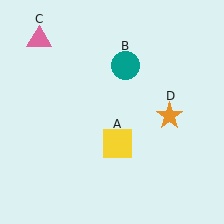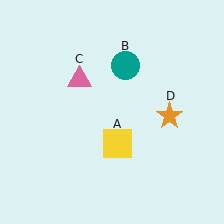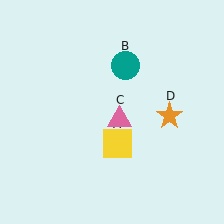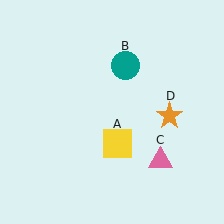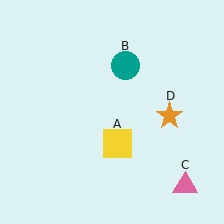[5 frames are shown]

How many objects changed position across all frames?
1 object changed position: pink triangle (object C).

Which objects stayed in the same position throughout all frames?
Yellow square (object A) and teal circle (object B) and orange star (object D) remained stationary.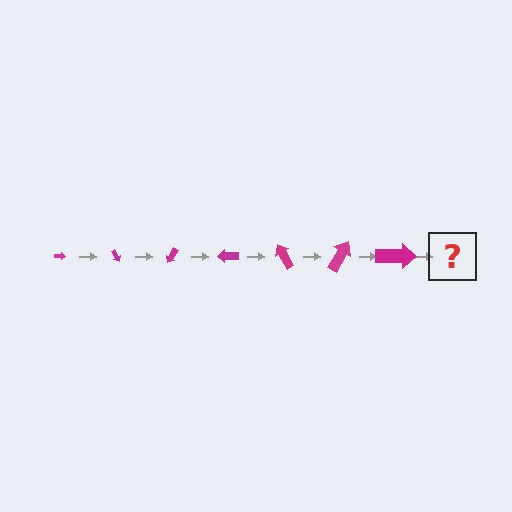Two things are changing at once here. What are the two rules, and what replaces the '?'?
The two rules are that the arrow grows larger each step and it rotates 60 degrees each step. The '?' should be an arrow, larger than the previous one and rotated 420 degrees from the start.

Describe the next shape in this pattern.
It should be an arrow, larger than the previous one and rotated 420 degrees from the start.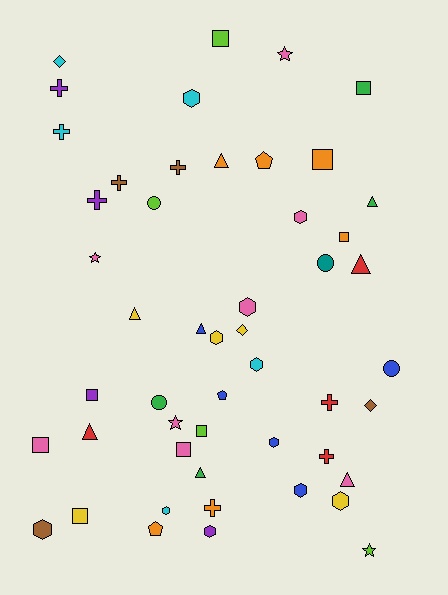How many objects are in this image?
There are 50 objects.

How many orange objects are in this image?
There are 6 orange objects.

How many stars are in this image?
There are 4 stars.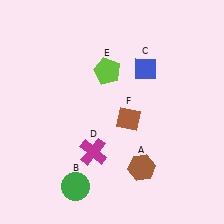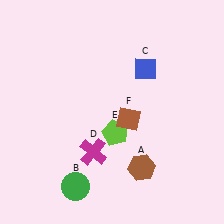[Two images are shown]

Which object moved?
The lime pentagon (E) moved down.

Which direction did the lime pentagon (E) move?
The lime pentagon (E) moved down.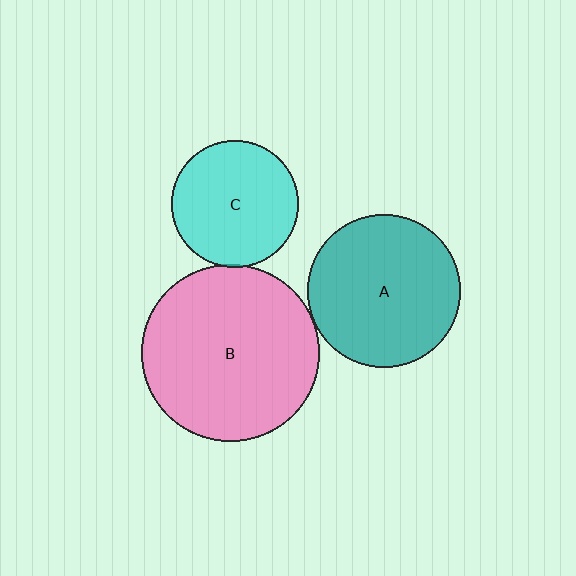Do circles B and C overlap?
Yes.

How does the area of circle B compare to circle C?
Approximately 2.0 times.